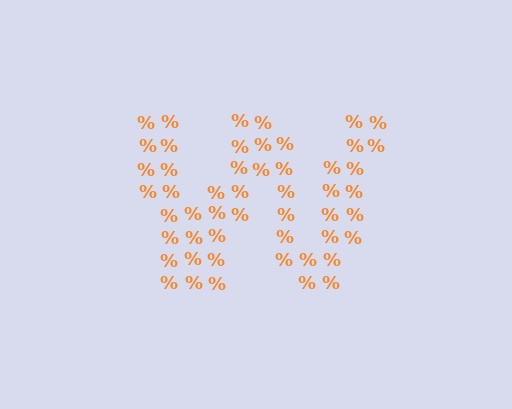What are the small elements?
The small elements are percent signs.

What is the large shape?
The large shape is the letter W.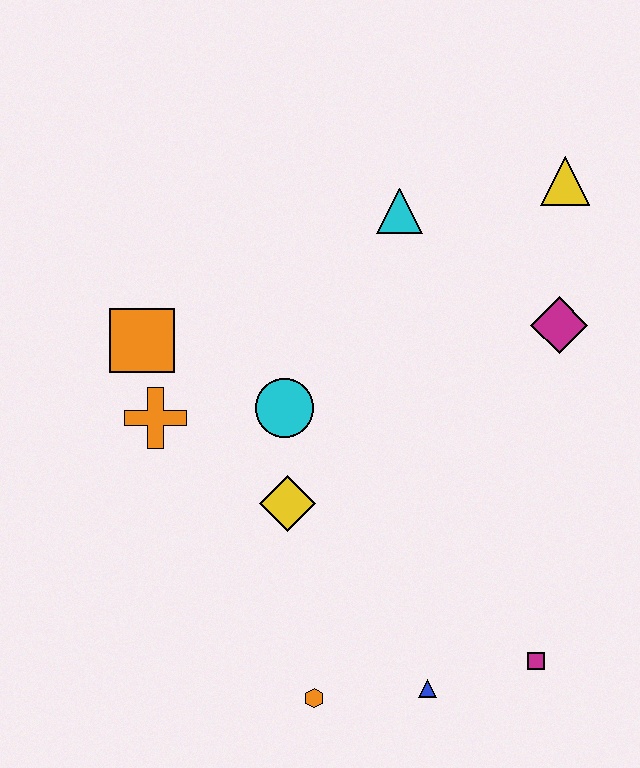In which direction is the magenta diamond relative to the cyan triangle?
The magenta diamond is to the right of the cyan triangle.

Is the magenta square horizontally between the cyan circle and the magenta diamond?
Yes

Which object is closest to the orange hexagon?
The blue triangle is closest to the orange hexagon.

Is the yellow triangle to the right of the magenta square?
Yes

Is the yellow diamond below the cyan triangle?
Yes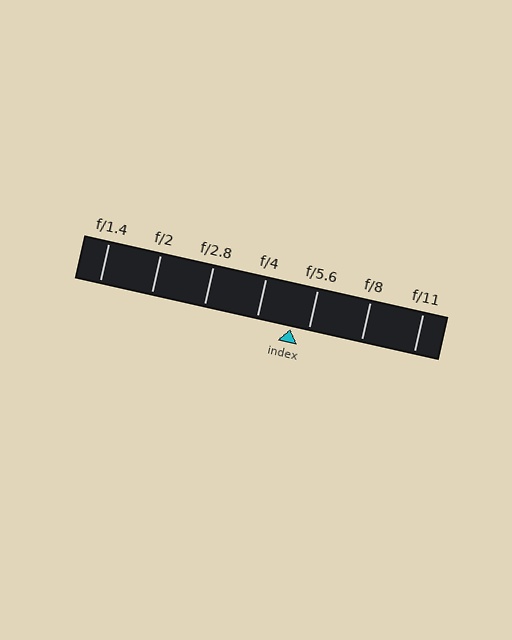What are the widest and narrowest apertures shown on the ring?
The widest aperture shown is f/1.4 and the narrowest is f/11.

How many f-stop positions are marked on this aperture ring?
There are 7 f-stop positions marked.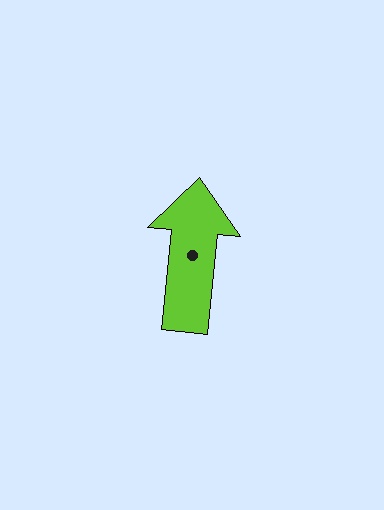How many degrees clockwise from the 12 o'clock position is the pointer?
Approximately 5 degrees.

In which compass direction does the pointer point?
North.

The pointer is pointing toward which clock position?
Roughly 12 o'clock.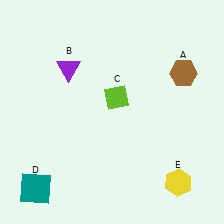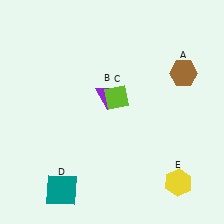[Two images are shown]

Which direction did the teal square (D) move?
The teal square (D) moved right.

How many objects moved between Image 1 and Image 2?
2 objects moved between the two images.